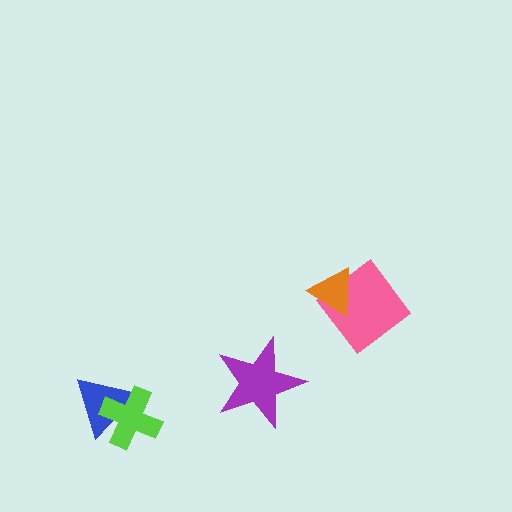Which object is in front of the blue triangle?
The lime cross is in front of the blue triangle.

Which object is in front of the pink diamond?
The orange triangle is in front of the pink diamond.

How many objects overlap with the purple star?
0 objects overlap with the purple star.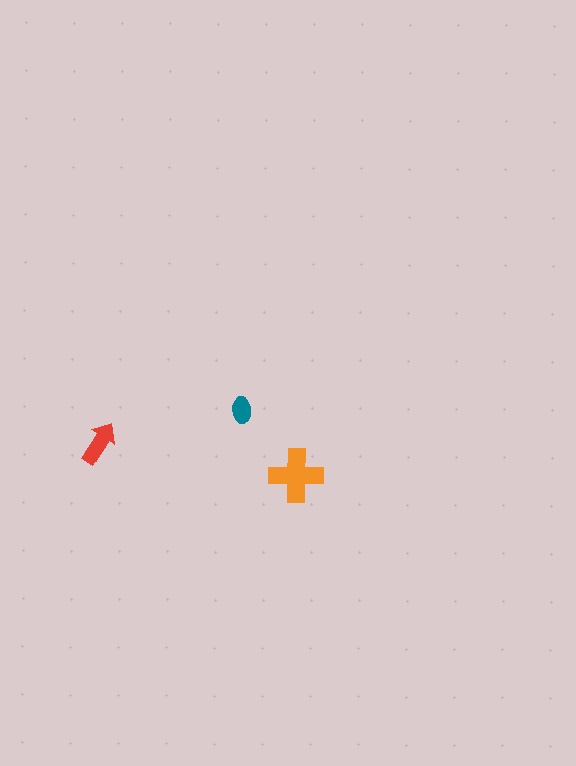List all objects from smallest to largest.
The teal ellipse, the red arrow, the orange cross.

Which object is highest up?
The teal ellipse is topmost.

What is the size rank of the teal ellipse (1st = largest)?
3rd.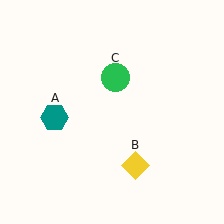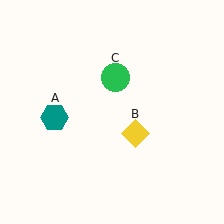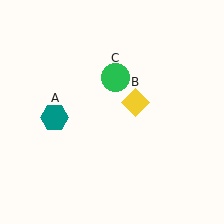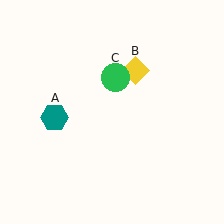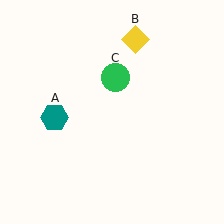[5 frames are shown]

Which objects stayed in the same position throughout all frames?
Teal hexagon (object A) and green circle (object C) remained stationary.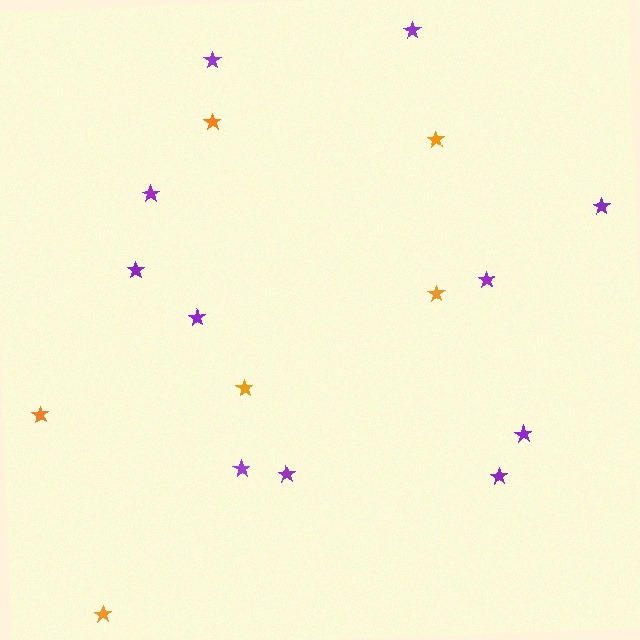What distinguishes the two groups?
There are 2 groups: one group of orange stars (6) and one group of purple stars (11).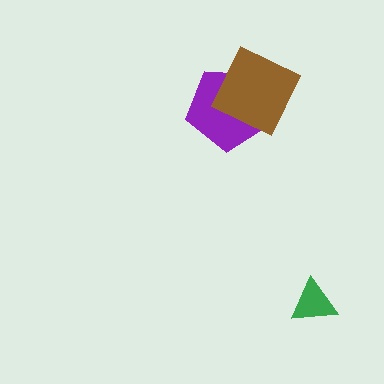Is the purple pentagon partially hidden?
Yes, it is partially covered by another shape.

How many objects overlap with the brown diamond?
1 object overlaps with the brown diamond.